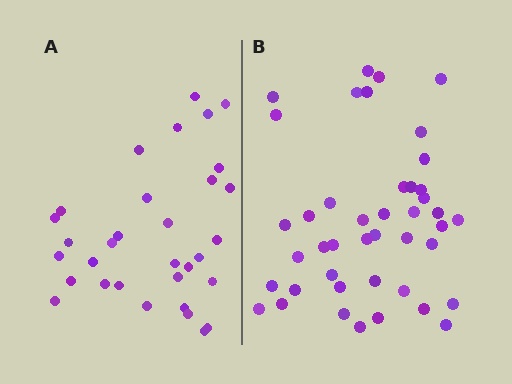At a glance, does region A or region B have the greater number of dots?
Region B (the right region) has more dots.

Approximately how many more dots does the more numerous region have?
Region B has roughly 12 or so more dots than region A.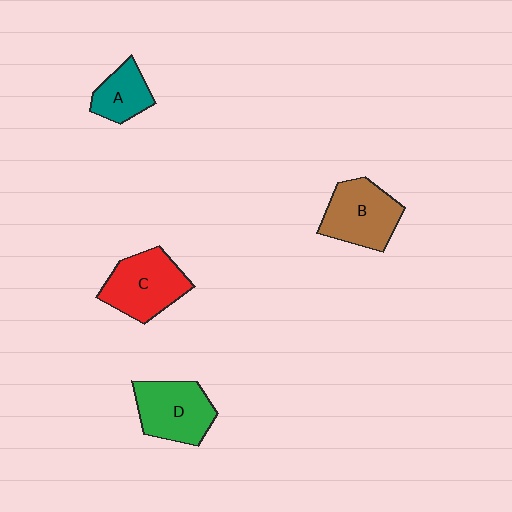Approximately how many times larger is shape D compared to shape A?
Approximately 1.6 times.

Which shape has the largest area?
Shape C (red).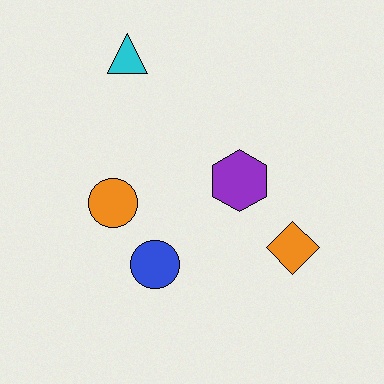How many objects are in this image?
There are 5 objects.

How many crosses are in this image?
There are no crosses.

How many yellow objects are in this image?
There are no yellow objects.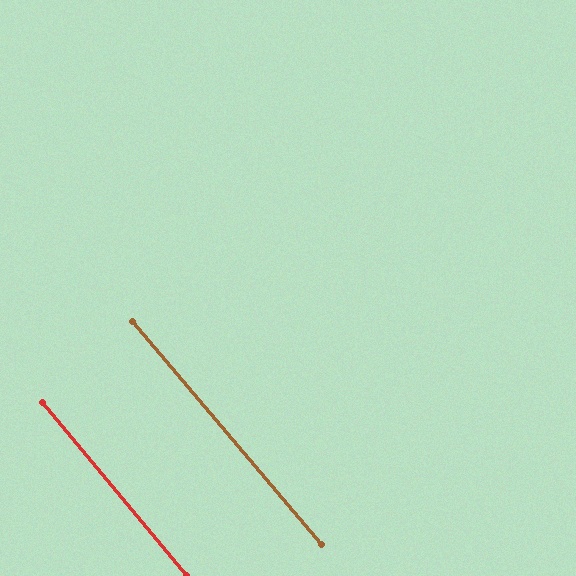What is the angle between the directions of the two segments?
Approximately 0 degrees.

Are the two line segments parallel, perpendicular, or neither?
Parallel — their directions differ by only 0.4°.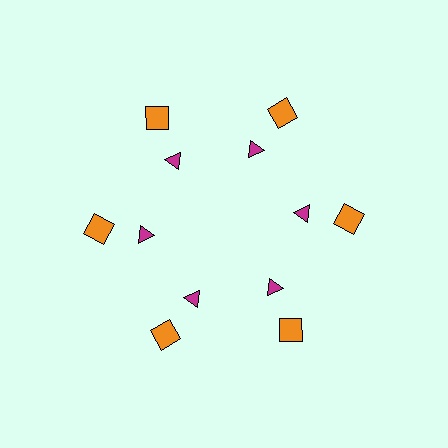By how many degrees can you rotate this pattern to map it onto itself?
The pattern maps onto itself every 60 degrees of rotation.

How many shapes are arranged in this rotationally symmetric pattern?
There are 12 shapes, arranged in 6 groups of 2.